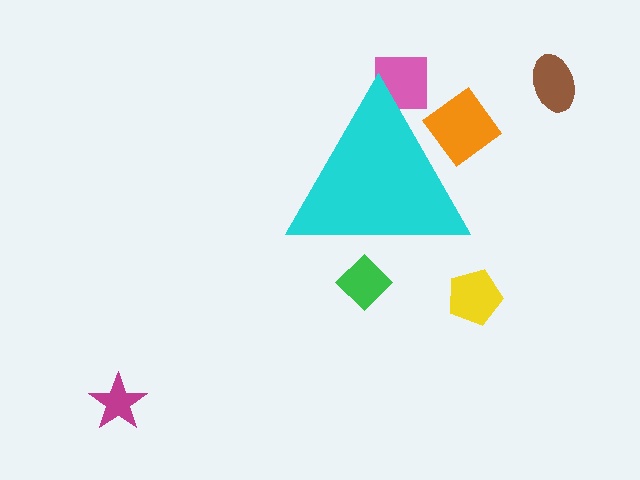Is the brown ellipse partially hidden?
No, the brown ellipse is fully visible.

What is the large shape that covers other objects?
A cyan triangle.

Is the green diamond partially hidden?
Yes, the green diamond is partially hidden behind the cyan triangle.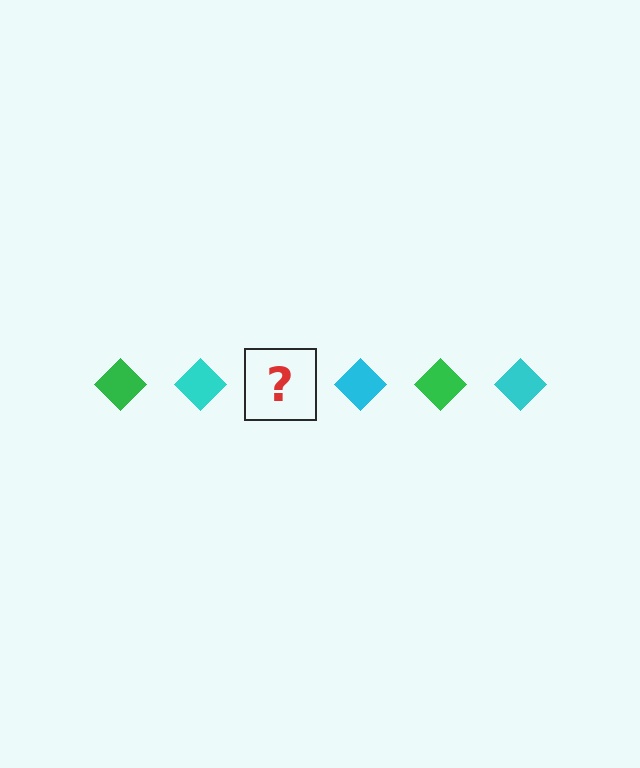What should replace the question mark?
The question mark should be replaced with a green diamond.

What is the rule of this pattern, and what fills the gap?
The rule is that the pattern cycles through green, cyan diamonds. The gap should be filled with a green diamond.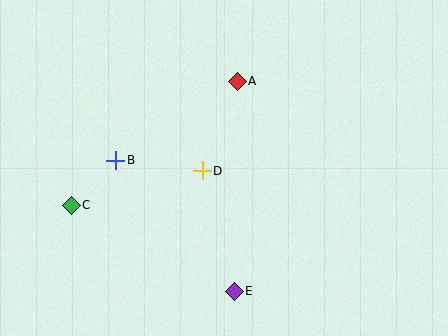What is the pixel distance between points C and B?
The distance between C and B is 63 pixels.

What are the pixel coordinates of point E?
Point E is at (234, 291).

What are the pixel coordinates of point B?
Point B is at (116, 160).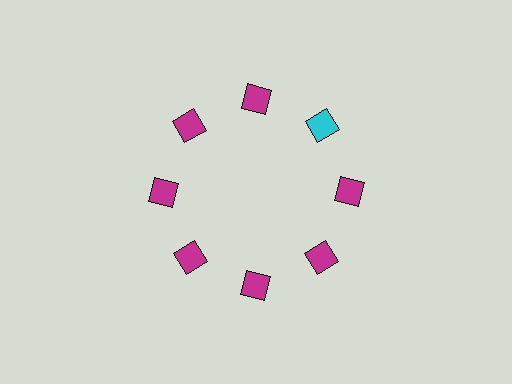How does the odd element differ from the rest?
It has a different color: cyan instead of magenta.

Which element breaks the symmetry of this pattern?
The cyan diamond at roughly the 2 o'clock position breaks the symmetry. All other shapes are magenta diamonds.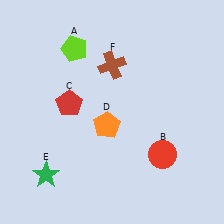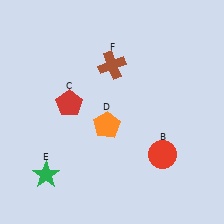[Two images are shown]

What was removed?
The lime pentagon (A) was removed in Image 2.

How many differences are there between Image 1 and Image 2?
There is 1 difference between the two images.